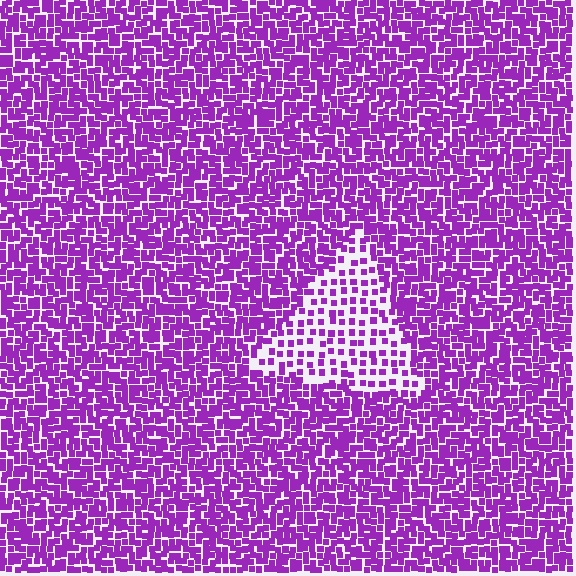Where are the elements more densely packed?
The elements are more densely packed outside the triangle boundary.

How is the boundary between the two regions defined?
The boundary is defined by a change in element density (approximately 2.3x ratio). All elements are the same color, size, and shape.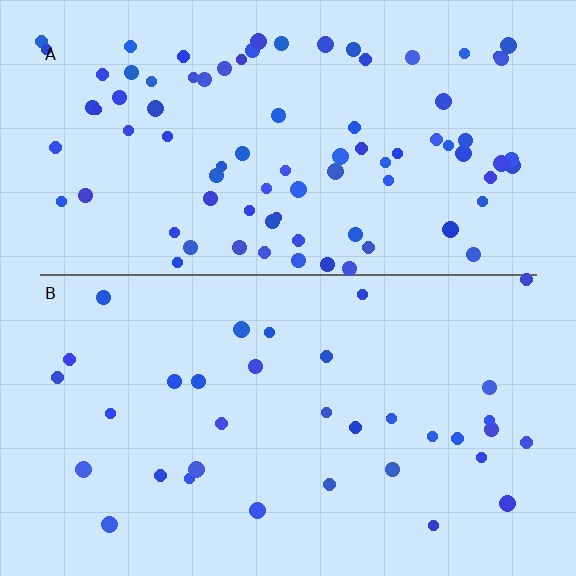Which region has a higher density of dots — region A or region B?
A (the top).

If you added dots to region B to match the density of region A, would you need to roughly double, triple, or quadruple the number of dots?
Approximately double.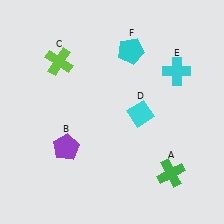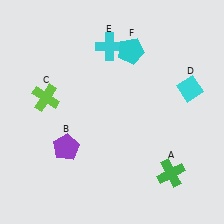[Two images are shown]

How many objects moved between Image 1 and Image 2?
3 objects moved between the two images.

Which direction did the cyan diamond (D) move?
The cyan diamond (D) moved right.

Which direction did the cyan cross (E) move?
The cyan cross (E) moved left.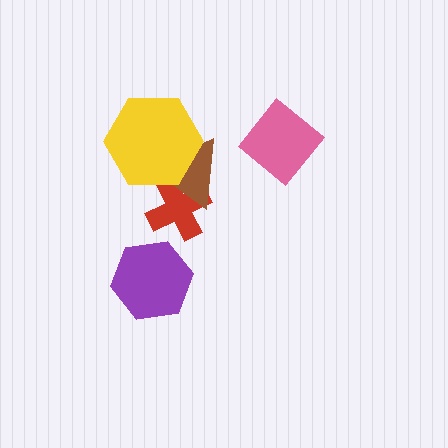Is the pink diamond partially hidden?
No, no other shape covers it.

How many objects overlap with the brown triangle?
2 objects overlap with the brown triangle.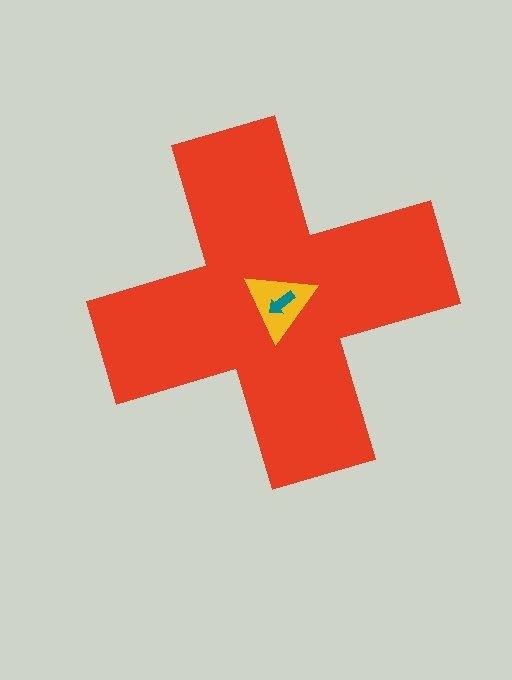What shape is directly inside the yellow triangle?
The teal arrow.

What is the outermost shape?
The red cross.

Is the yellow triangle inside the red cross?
Yes.